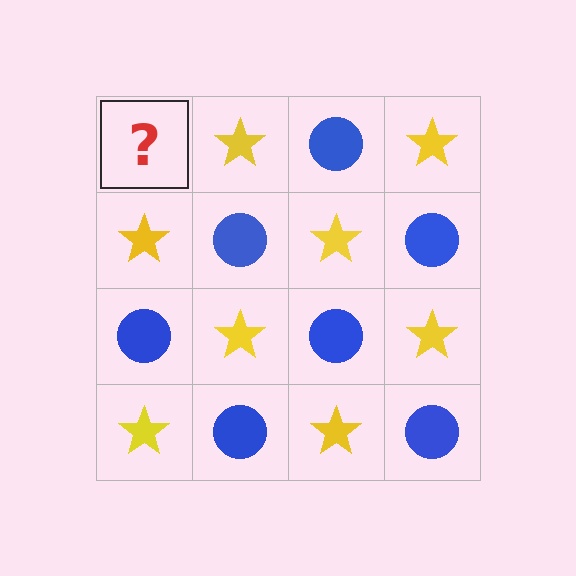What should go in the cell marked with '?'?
The missing cell should contain a blue circle.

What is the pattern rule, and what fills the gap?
The rule is that it alternates blue circle and yellow star in a checkerboard pattern. The gap should be filled with a blue circle.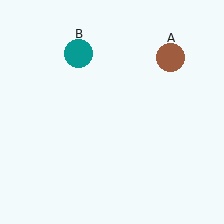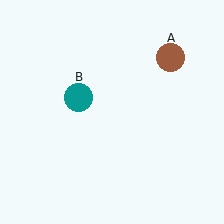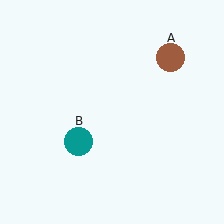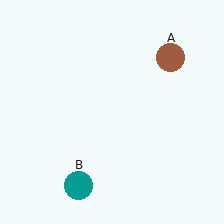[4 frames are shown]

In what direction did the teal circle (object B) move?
The teal circle (object B) moved down.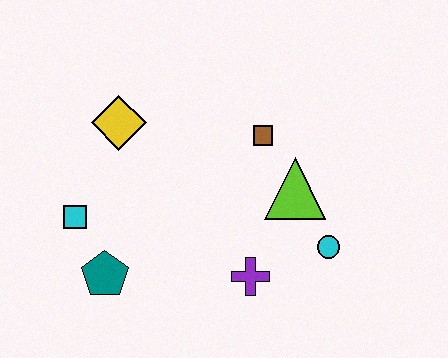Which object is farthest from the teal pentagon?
The cyan circle is farthest from the teal pentagon.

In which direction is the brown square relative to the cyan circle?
The brown square is above the cyan circle.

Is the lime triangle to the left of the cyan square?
No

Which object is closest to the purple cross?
The cyan circle is closest to the purple cross.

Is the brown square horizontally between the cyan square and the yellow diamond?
No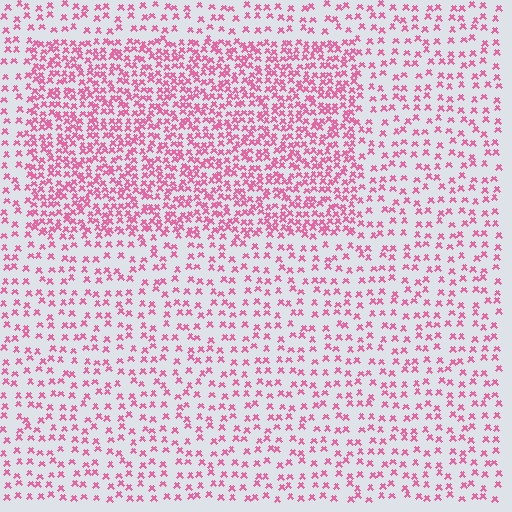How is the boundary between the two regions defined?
The boundary is defined by a change in element density (approximately 2.2x ratio). All elements are the same color, size, and shape.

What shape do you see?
I see a rectangle.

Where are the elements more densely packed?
The elements are more densely packed inside the rectangle boundary.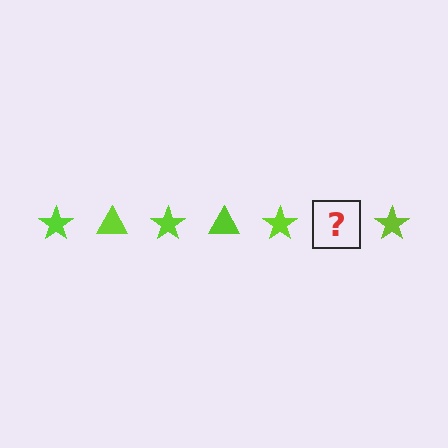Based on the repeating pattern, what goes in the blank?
The blank should be a lime triangle.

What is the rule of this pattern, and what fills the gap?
The rule is that the pattern cycles through star, triangle shapes in lime. The gap should be filled with a lime triangle.